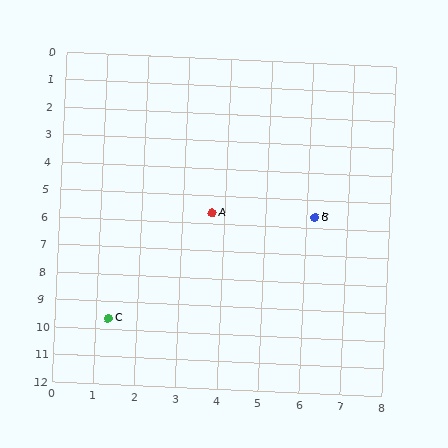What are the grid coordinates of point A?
Point A is at approximately (3.7, 5.6).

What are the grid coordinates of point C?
Point C is at approximately (1.3, 9.6).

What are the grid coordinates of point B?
Point B is at approximately (6.2, 5.6).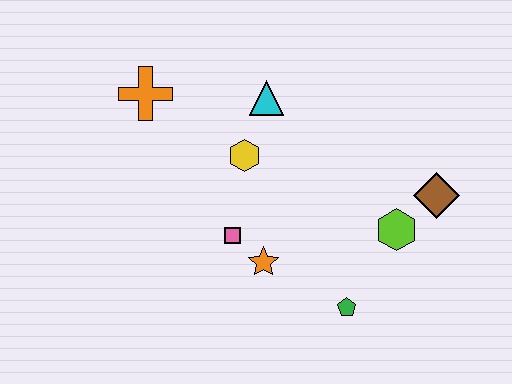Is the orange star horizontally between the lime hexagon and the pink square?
Yes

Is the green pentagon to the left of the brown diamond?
Yes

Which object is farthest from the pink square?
The brown diamond is farthest from the pink square.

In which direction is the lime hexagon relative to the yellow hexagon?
The lime hexagon is to the right of the yellow hexagon.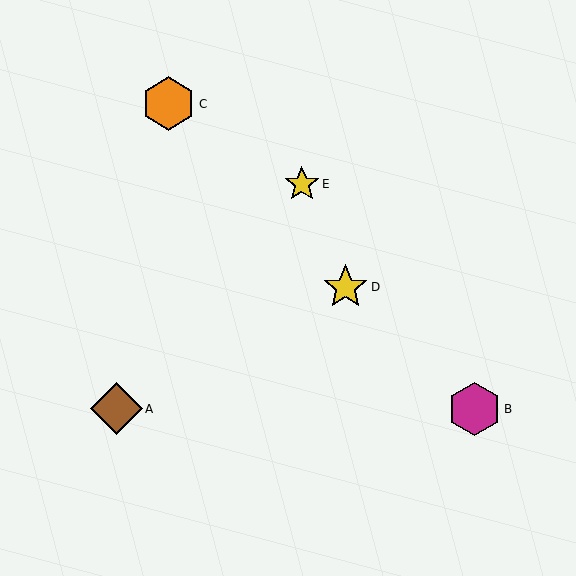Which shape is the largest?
The orange hexagon (labeled C) is the largest.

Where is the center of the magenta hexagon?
The center of the magenta hexagon is at (474, 409).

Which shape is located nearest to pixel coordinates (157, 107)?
The orange hexagon (labeled C) at (169, 104) is nearest to that location.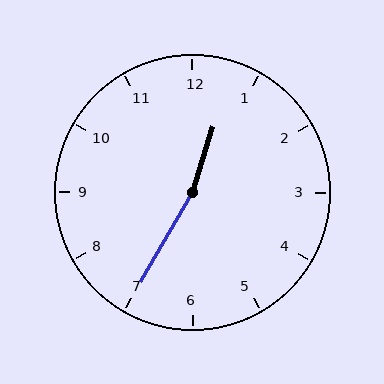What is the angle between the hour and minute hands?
Approximately 168 degrees.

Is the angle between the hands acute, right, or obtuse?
It is obtuse.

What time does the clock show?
12:35.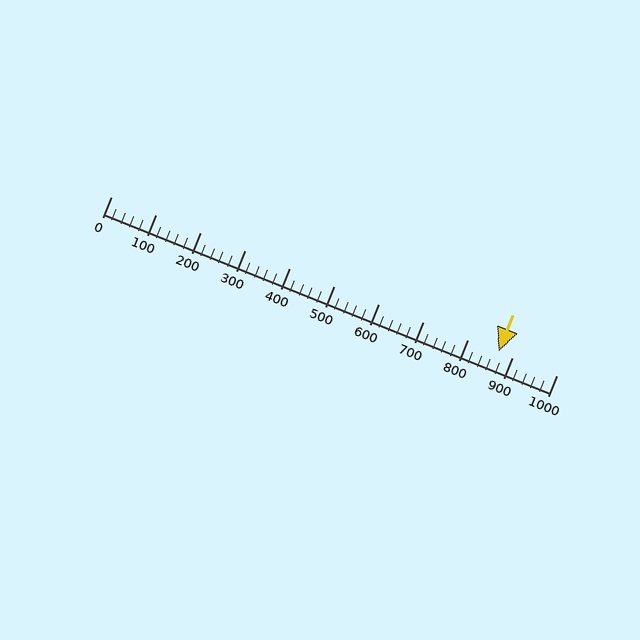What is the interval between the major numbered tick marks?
The major tick marks are spaced 100 units apart.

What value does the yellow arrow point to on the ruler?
The yellow arrow points to approximately 869.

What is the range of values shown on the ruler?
The ruler shows values from 0 to 1000.